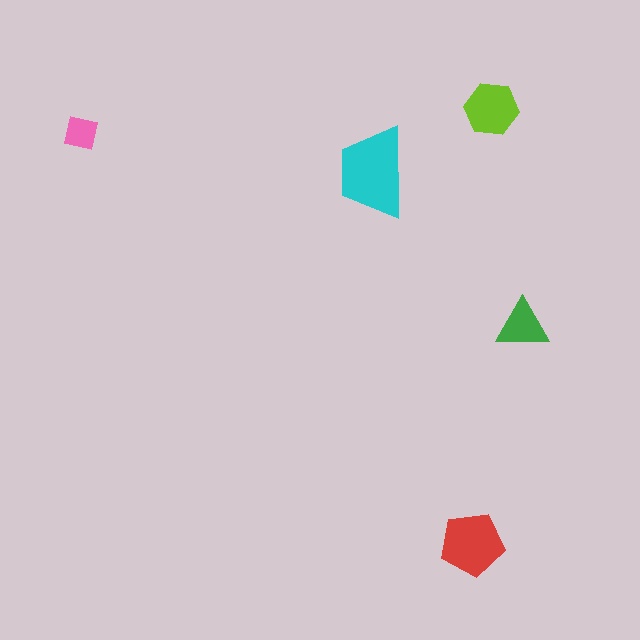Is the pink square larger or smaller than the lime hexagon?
Smaller.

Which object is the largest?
The cyan trapezoid.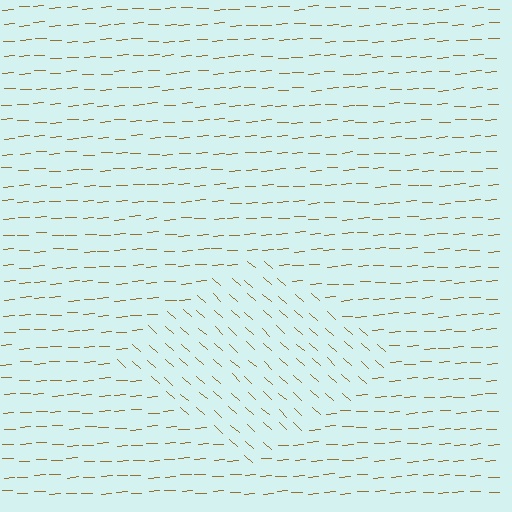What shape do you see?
I see a diamond.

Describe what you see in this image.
The image is filled with small brown line segments. A diamond region in the image has lines oriented differently from the surrounding lines, creating a visible texture boundary.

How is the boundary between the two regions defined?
The boundary is defined purely by a change in line orientation (approximately 45 degrees difference). All lines are the same color and thickness.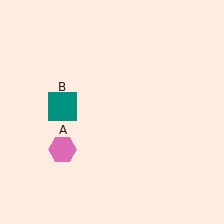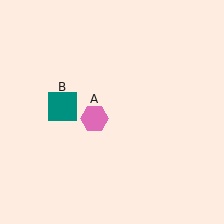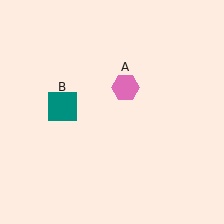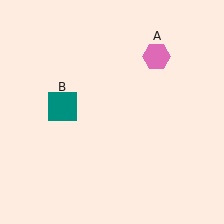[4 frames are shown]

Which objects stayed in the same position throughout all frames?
Teal square (object B) remained stationary.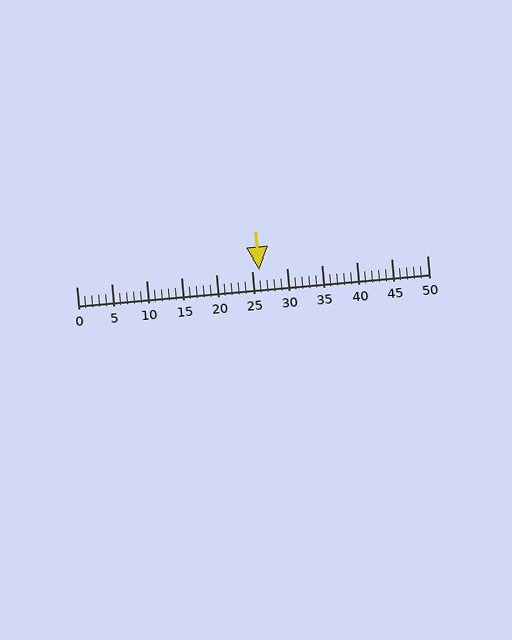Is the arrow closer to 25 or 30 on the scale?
The arrow is closer to 25.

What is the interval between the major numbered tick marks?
The major tick marks are spaced 5 units apart.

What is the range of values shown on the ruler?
The ruler shows values from 0 to 50.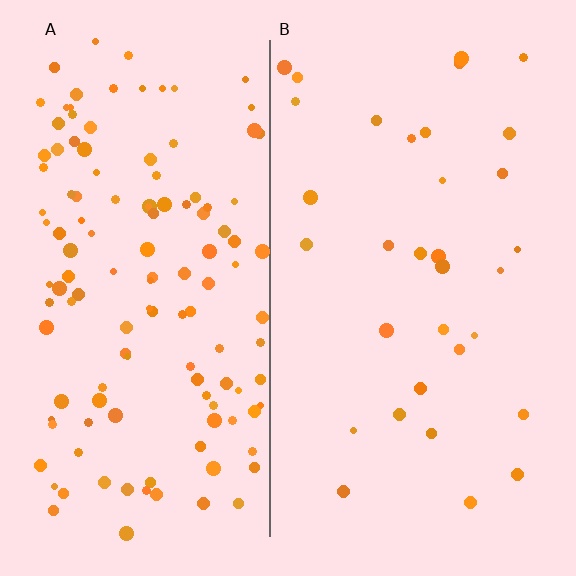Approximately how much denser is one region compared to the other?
Approximately 4.0× — region A over region B.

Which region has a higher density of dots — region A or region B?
A (the left).